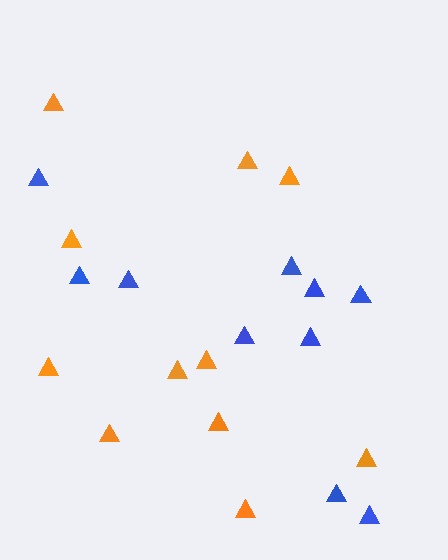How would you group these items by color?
There are 2 groups: one group of blue triangles (10) and one group of orange triangles (11).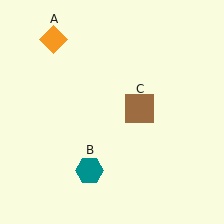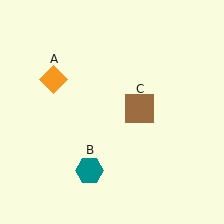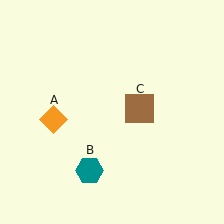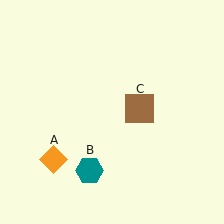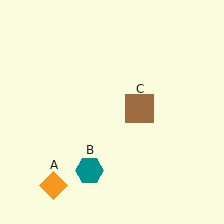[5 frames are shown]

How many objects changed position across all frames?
1 object changed position: orange diamond (object A).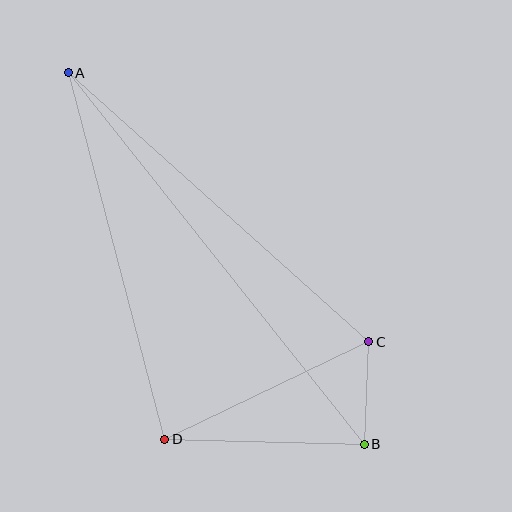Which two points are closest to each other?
Points B and C are closest to each other.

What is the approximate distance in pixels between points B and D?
The distance between B and D is approximately 200 pixels.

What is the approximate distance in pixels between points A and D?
The distance between A and D is approximately 379 pixels.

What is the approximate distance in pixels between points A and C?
The distance between A and C is approximately 403 pixels.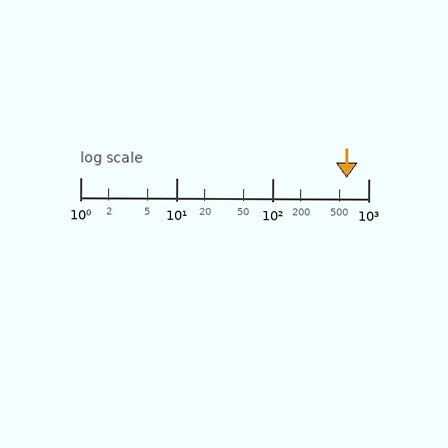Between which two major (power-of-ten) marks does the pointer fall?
The pointer is between 100 and 1000.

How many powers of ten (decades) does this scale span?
The scale spans 3 decades, from 1 to 1000.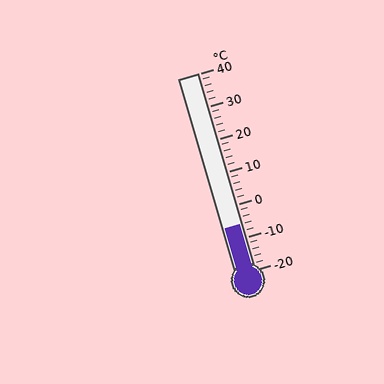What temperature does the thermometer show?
The thermometer shows approximately -6°C.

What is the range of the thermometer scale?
The thermometer scale ranges from -20°C to 40°C.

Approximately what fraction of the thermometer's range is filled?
The thermometer is filled to approximately 25% of its range.